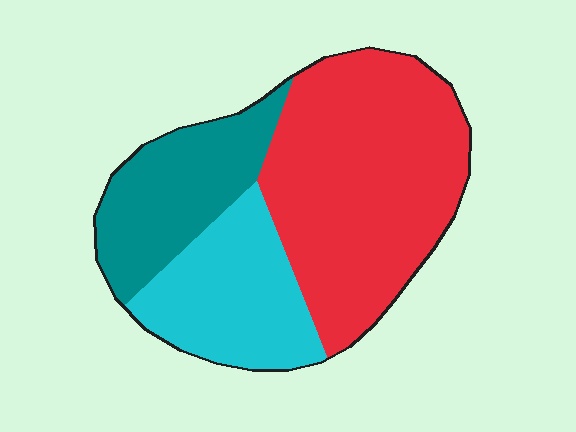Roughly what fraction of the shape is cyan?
Cyan covers about 25% of the shape.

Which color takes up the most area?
Red, at roughly 50%.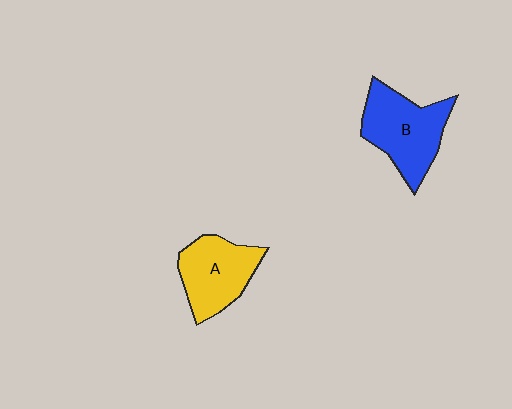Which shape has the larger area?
Shape B (blue).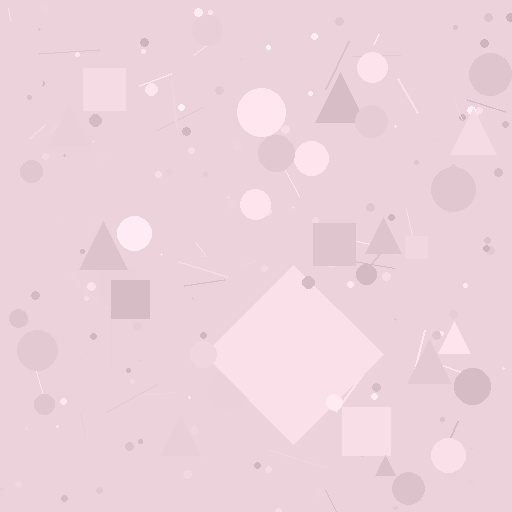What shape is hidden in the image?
A diamond is hidden in the image.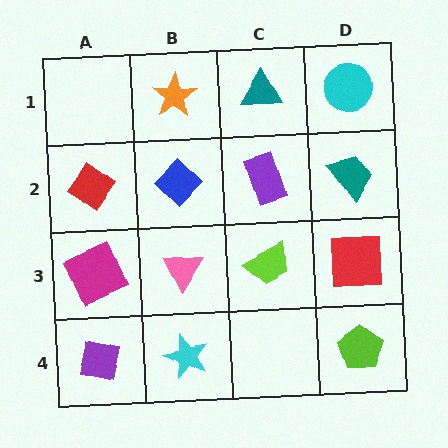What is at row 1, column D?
A cyan circle.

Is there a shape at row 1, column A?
No, that cell is empty.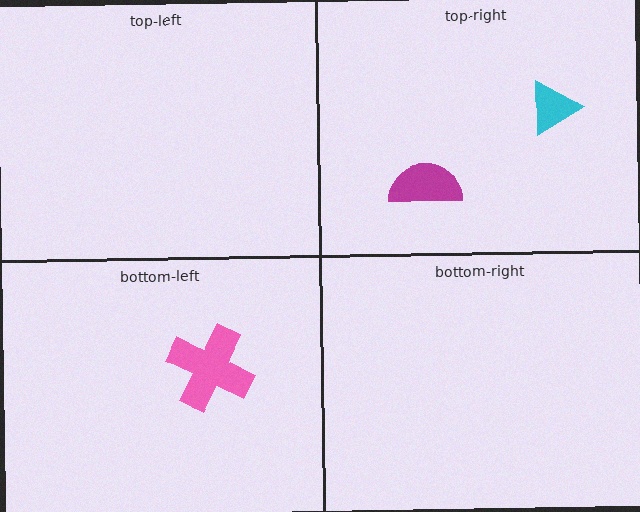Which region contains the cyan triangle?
The top-right region.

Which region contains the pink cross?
The bottom-left region.